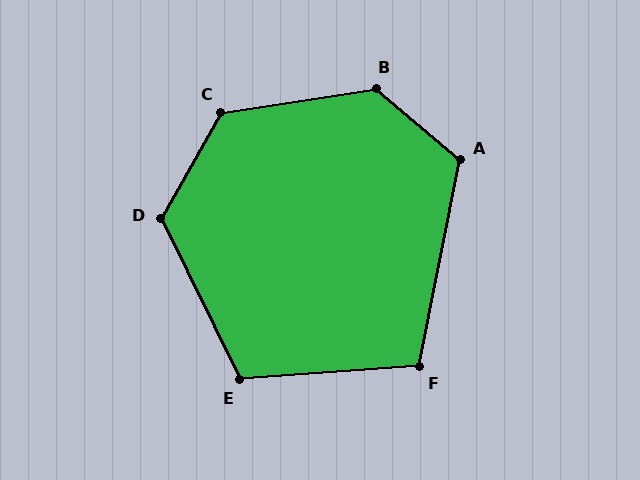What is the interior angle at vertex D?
Approximately 124 degrees (obtuse).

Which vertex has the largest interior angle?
B, at approximately 131 degrees.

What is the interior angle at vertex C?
Approximately 129 degrees (obtuse).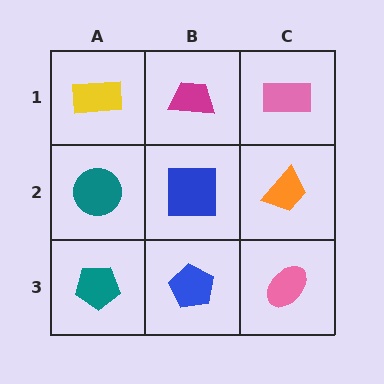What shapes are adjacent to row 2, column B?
A magenta trapezoid (row 1, column B), a blue pentagon (row 3, column B), a teal circle (row 2, column A), an orange trapezoid (row 2, column C).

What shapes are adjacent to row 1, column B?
A blue square (row 2, column B), a yellow rectangle (row 1, column A), a pink rectangle (row 1, column C).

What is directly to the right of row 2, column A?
A blue square.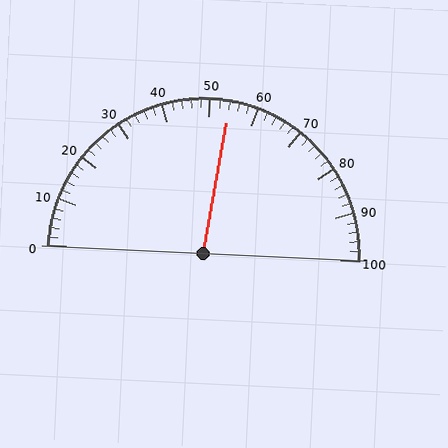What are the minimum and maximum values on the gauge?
The gauge ranges from 0 to 100.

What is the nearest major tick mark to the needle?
The nearest major tick mark is 50.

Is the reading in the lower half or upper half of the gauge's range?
The reading is in the upper half of the range (0 to 100).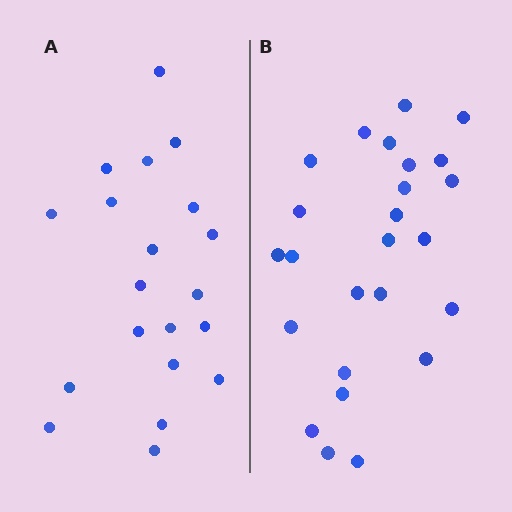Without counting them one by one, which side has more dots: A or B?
Region B (the right region) has more dots.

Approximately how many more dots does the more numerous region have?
Region B has about 5 more dots than region A.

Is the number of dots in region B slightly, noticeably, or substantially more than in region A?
Region B has noticeably more, but not dramatically so. The ratio is roughly 1.2 to 1.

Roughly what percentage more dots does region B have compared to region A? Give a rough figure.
About 25% more.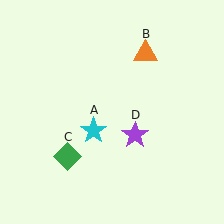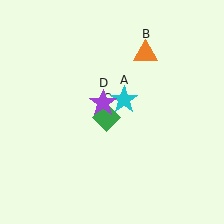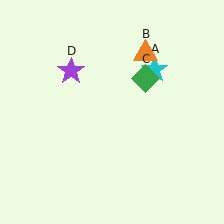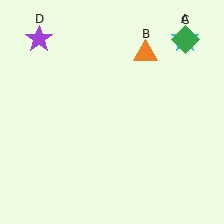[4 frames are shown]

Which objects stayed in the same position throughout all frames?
Orange triangle (object B) remained stationary.